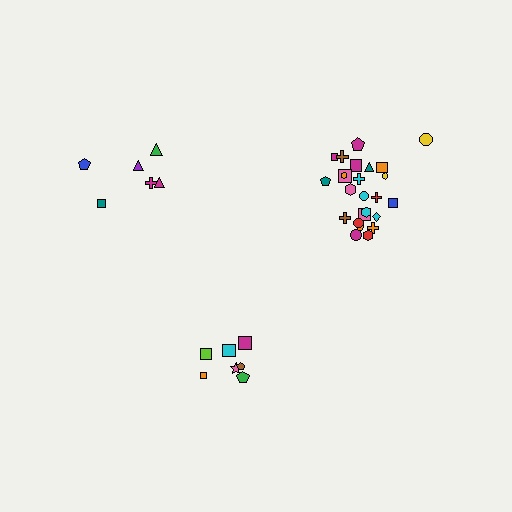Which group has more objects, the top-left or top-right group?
The top-right group.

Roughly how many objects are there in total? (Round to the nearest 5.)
Roughly 40 objects in total.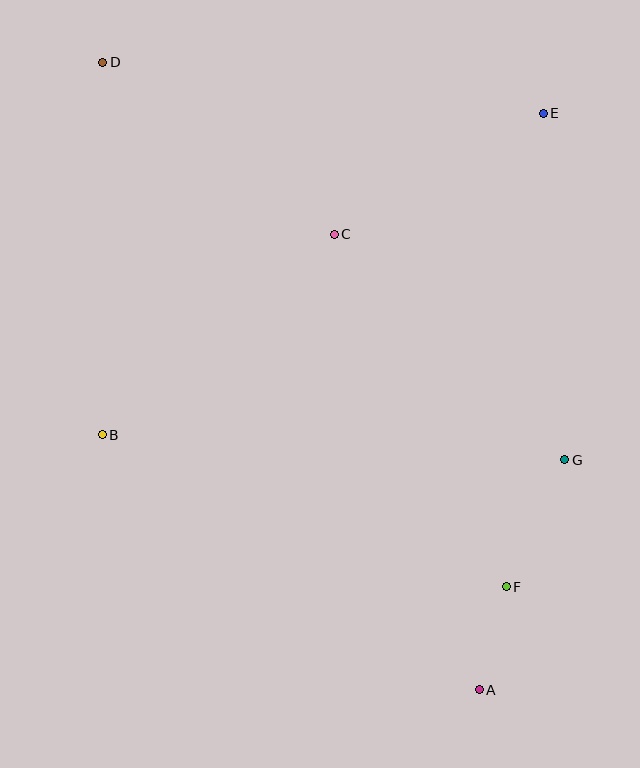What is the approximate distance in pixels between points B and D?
The distance between B and D is approximately 372 pixels.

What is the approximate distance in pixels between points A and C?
The distance between A and C is approximately 478 pixels.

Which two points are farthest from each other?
Points A and D are farthest from each other.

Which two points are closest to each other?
Points A and F are closest to each other.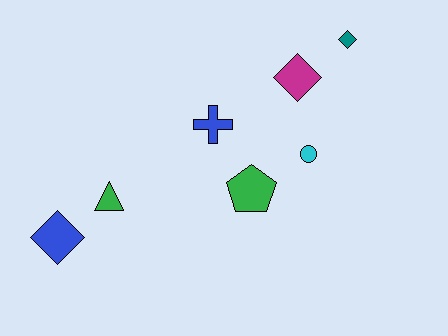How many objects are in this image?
There are 7 objects.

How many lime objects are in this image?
There are no lime objects.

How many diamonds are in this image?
There are 3 diamonds.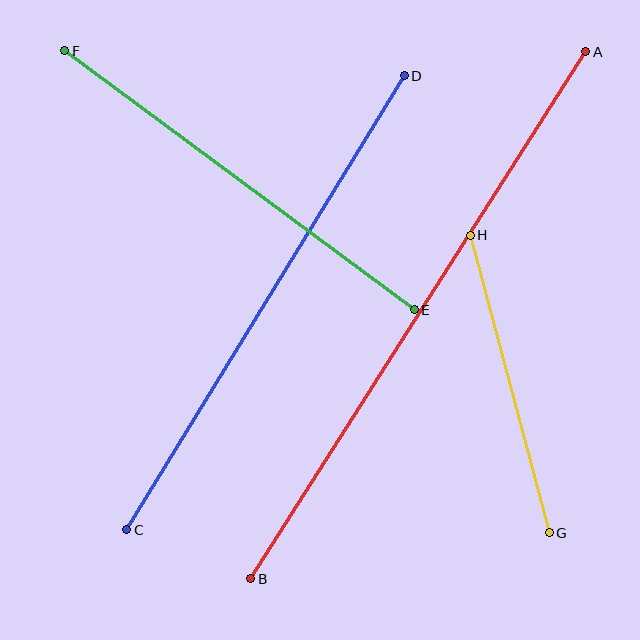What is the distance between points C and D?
The distance is approximately 532 pixels.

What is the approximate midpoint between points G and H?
The midpoint is at approximately (510, 384) pixels.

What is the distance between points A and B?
The distance is approximately 625 pixels.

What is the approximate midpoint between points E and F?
The midpoint is at approximately (239, 180) pixels.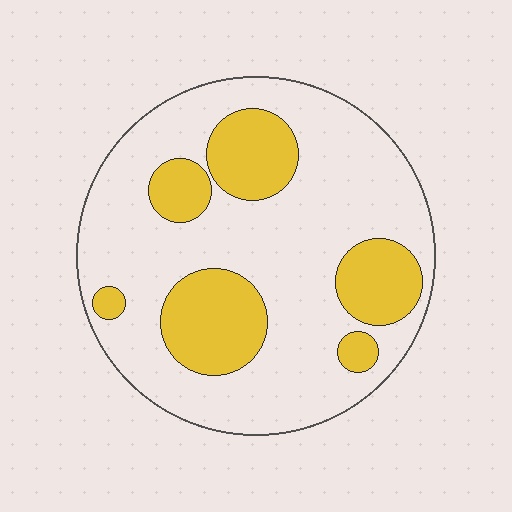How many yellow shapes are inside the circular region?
6.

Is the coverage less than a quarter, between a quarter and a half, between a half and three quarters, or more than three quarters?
Between a quarter and a half.